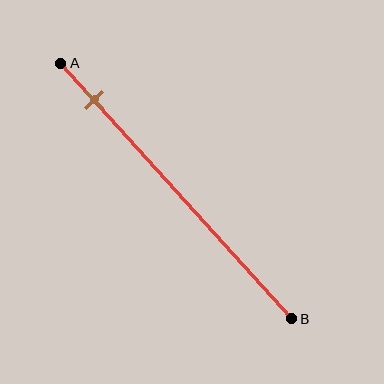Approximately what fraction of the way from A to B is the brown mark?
The brown mark is approximately 15% of the way from A to B.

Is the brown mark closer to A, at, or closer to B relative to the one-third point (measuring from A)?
The brown mark is closer to point A than the one-third point of segment AB.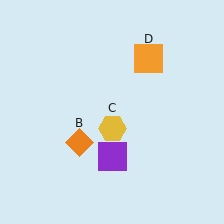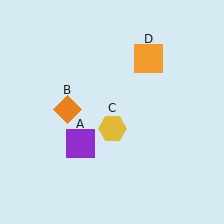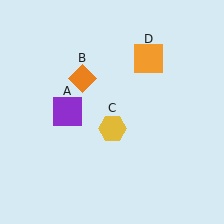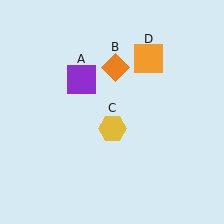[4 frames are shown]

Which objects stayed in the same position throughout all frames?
Yellow hexagon (object C) and orange square (object D) remained stationary.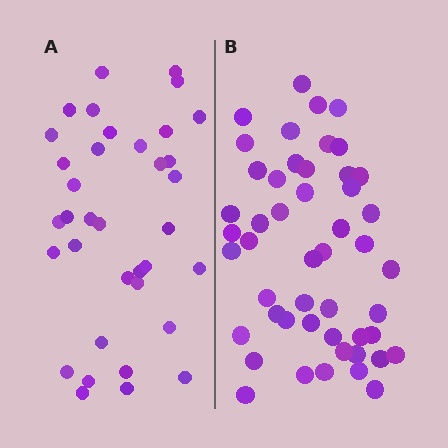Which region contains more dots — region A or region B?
Region B (the right region) has more dots.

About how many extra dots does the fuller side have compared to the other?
Region B has approximately 15 more dots than region A.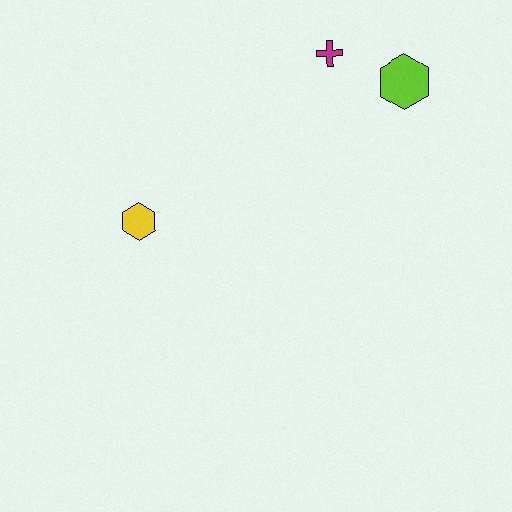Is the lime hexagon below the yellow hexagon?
No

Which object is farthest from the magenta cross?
The yellow hexagon is farthest from the magenta cross.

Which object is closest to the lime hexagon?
The magenta cross is closest to the lime hexagon.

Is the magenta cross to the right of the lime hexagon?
No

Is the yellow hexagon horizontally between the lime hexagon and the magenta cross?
No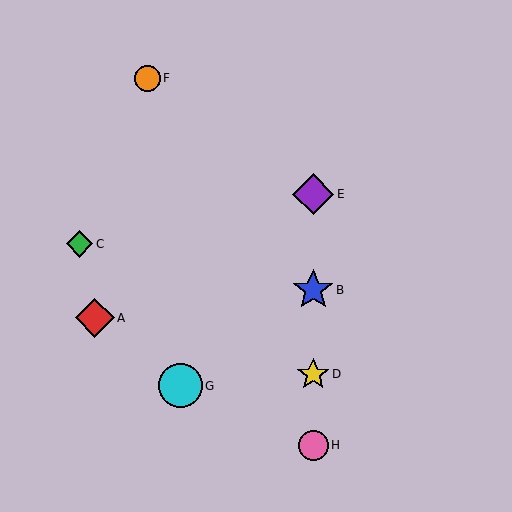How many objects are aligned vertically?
4 objects (B, D, E, H) are aligned vertically.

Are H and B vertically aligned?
Yes, both are at x≈313.